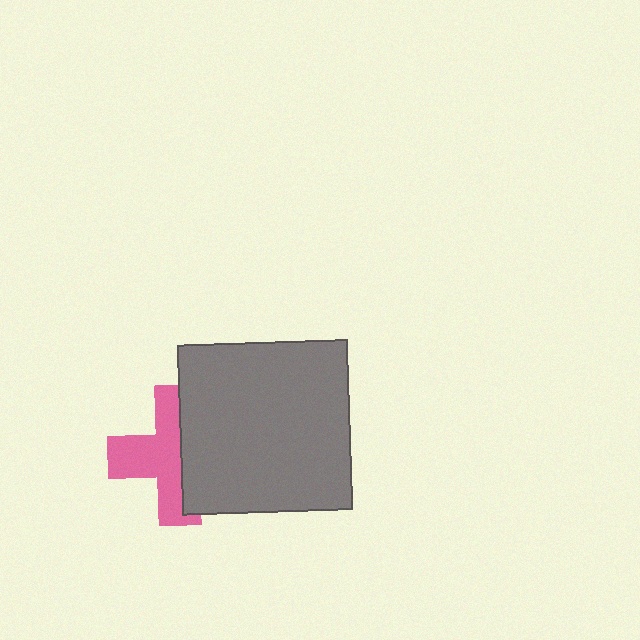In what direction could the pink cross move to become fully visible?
The pink cross could move left. That would shift it out from behind the gray square entirely.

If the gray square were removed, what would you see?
You would see the complete pink cross.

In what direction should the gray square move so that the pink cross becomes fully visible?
The gray square should move right. That is the shortest direction to clear the overlap and leave the pink cross fully visible.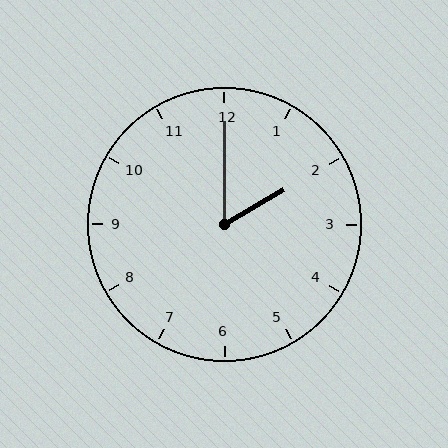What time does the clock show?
2:00.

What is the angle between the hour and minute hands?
Approximately 60 degrees.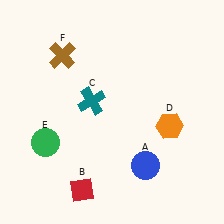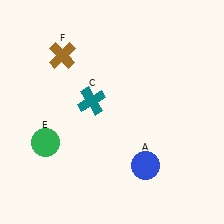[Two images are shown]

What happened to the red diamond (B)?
The red diamond (B) was removed in Image 2. It was in the bottom-left area of Image 1.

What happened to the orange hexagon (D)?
The orange hexagon (D) was removed in Image 2. It was in the bottom-right area of Image 1.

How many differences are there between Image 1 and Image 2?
There are 2 differences between the two images.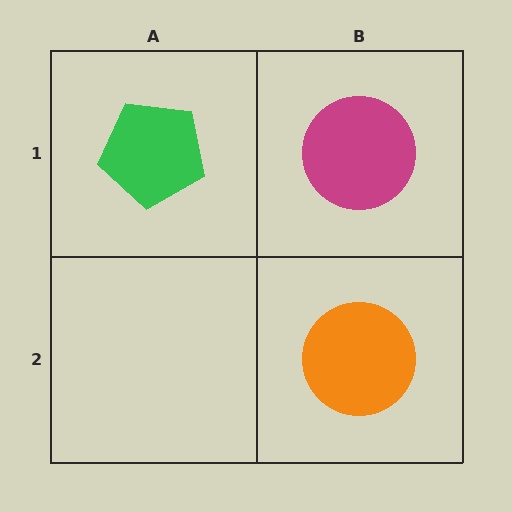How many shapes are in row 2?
1 shape.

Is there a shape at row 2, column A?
No, that cell is empty.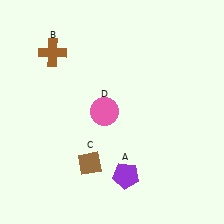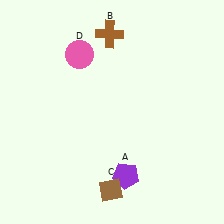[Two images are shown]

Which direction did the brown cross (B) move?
The brown cross (B) moved right.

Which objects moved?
The objects that moved are: the brown cross (B), the brown diamond (C), the pink circle (D).